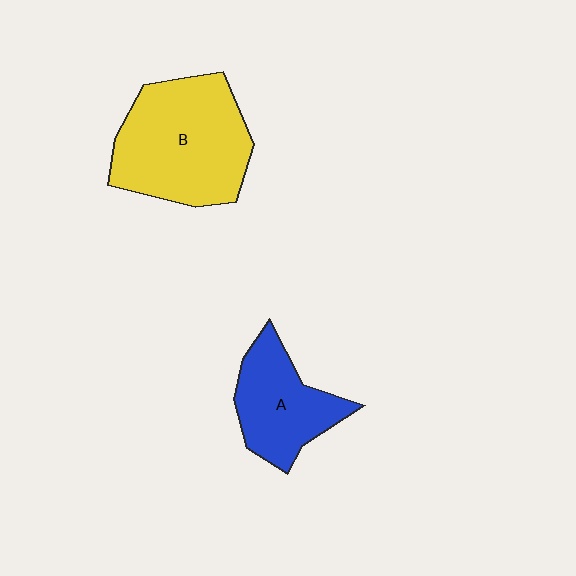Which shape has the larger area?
Shape B (yellow).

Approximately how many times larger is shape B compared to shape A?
Approximately 1.6 times.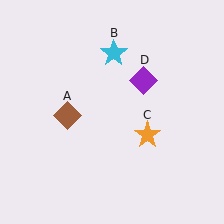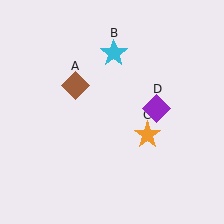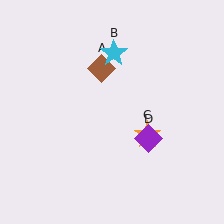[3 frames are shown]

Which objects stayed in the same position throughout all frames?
Cyan star (object B) and orange star (object C) remained stationary.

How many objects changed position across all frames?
2 objects changed position: brown diamond (object A), purple diamond (object D).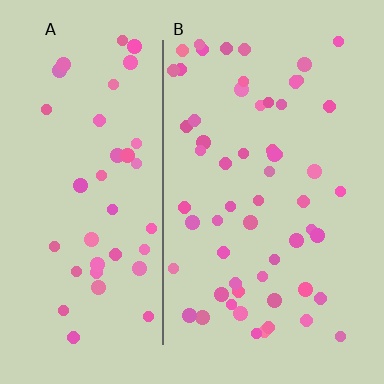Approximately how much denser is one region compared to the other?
Approximately 1.4× — region B over region A.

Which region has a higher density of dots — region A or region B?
B (the right).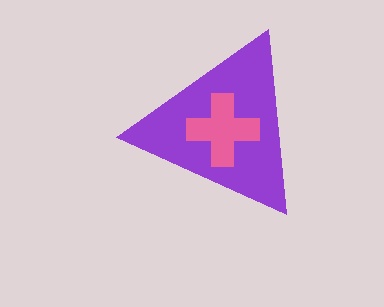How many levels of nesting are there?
2.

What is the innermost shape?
The pink cross.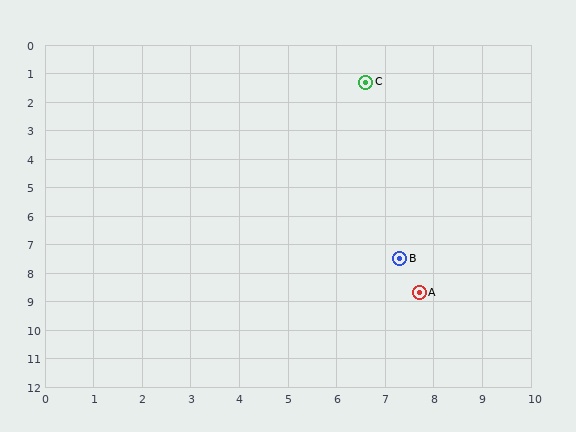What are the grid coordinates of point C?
Point C is at approximately (6.6, 1.3).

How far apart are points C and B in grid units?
Points C and B are about 6.2 grid units apart.